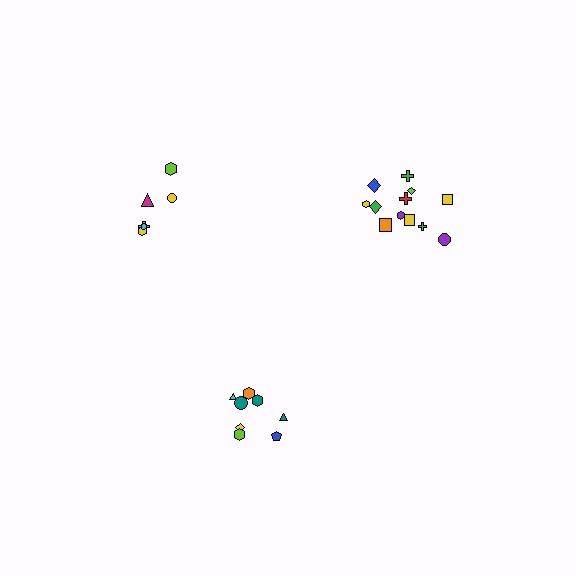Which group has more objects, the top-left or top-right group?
The top-right group.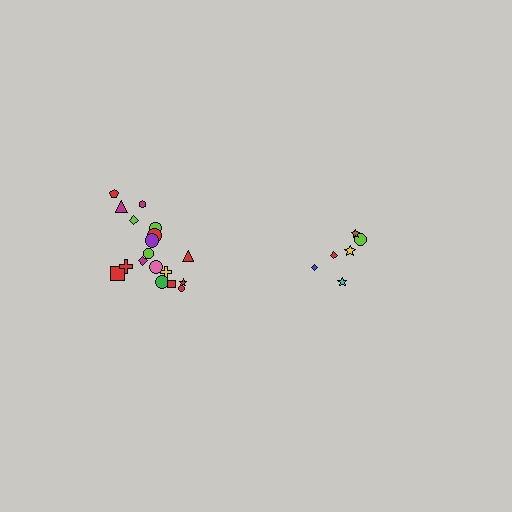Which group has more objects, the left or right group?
The left group.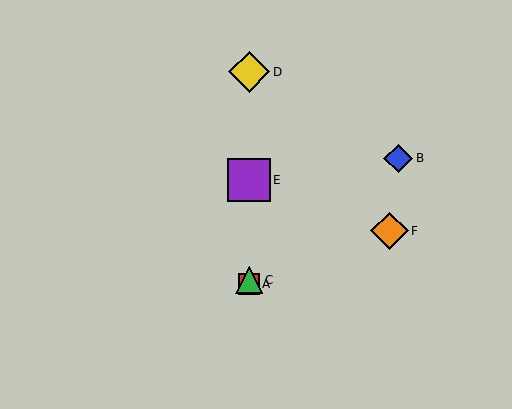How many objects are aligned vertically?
4 objects (A, C, D, E) are aligned vertically.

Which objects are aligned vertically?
Objects A, C, D, E are aligned vertically.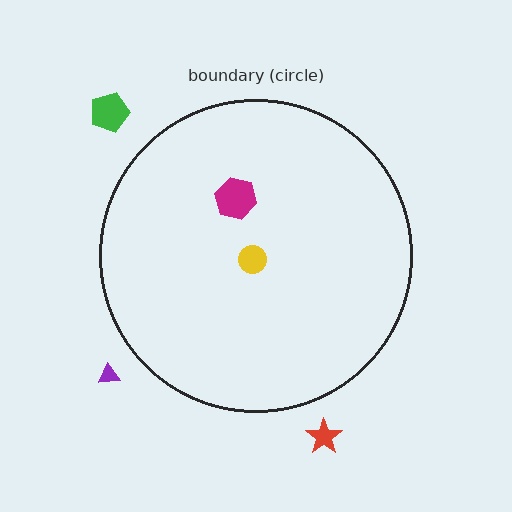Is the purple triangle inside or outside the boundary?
Outside.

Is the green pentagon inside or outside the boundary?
Outside.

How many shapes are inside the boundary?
2 inside, 3 outside.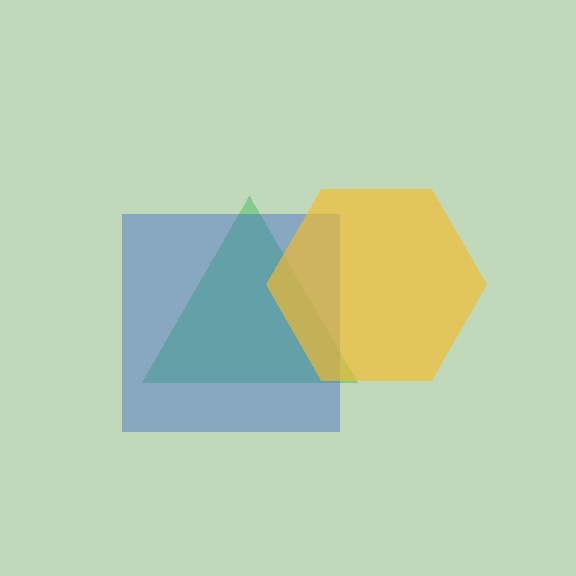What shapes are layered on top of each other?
The layered shapes are: a green triangle, a blue square, a yellow hexagon.